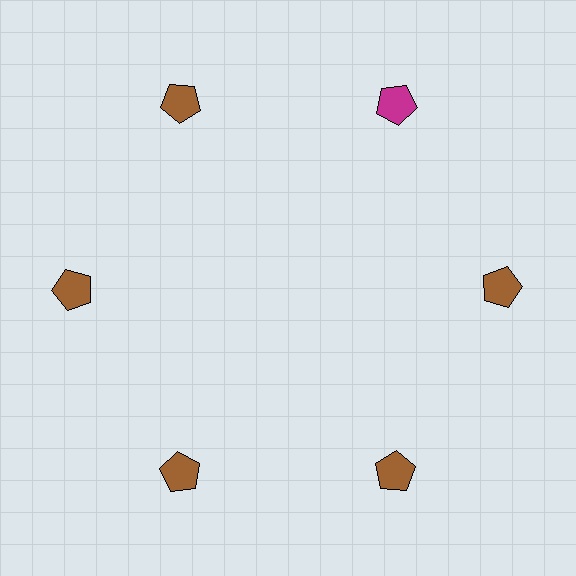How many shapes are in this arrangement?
There are 6 shapes arranged in a ring pattern.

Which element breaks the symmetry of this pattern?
The magenta pentagon at roughly the 1 o'clock position breaks the symmetry. All other shapes are brown pentagons.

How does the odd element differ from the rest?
It has a different color: magenta instead of brown.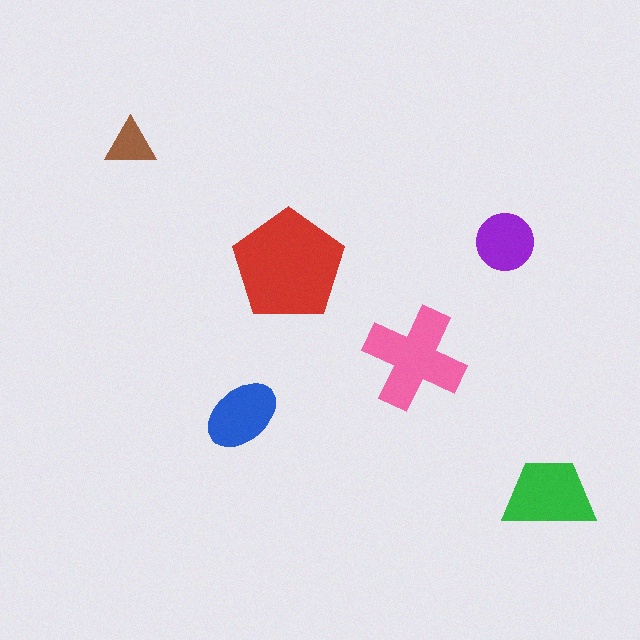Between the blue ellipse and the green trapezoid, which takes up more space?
The green trapezoid.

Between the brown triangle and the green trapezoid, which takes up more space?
The green trapezoid.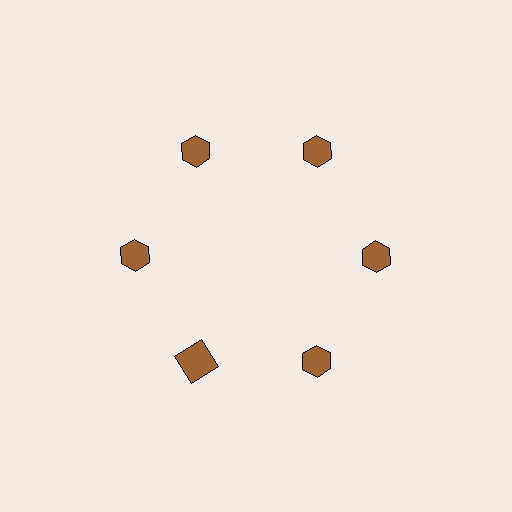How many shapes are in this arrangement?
There are 6 shapes arranged in a ring pattern.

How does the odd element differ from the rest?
It has a different shape: square instead of hexagon.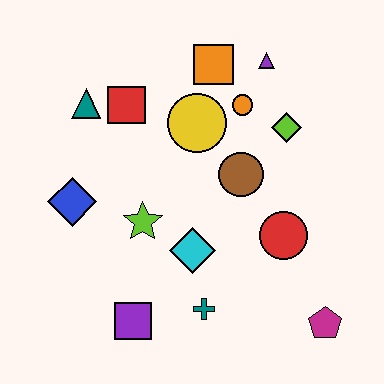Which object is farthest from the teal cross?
The purple triangle is farthest from the teal cross.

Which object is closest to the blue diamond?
The lime star is closest to the blue diamond.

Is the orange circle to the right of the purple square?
Yes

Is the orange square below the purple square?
No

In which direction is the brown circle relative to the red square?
The brown circle is to the right of the red square.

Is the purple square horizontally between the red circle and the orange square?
No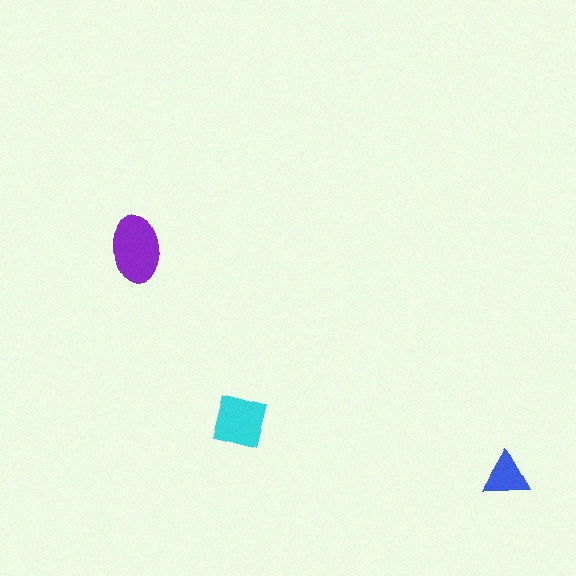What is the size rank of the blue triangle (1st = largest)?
3rd.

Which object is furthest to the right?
The blue triangle is rightmost.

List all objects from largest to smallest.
The purple ellipse, the cyan square, the blue triangle.